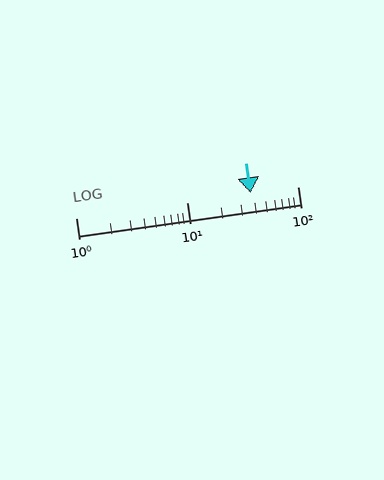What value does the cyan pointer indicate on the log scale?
The pointer indicates approximately 38.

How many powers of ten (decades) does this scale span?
The scale spans 2 decades, from 1 to 100.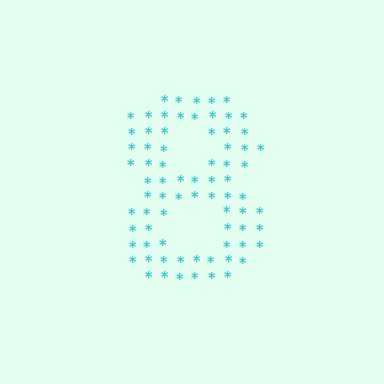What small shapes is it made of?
It is made of small asterisks.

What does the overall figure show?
The overall figure shows the digit 8.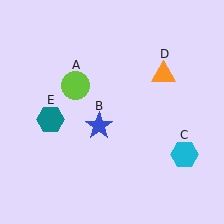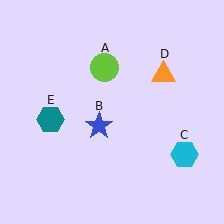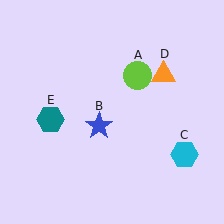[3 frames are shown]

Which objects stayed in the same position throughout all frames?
Blue star (object B) and cyan hexagon (object C) and orange triangle (object D) and teal hexagon (object E) remained stationary.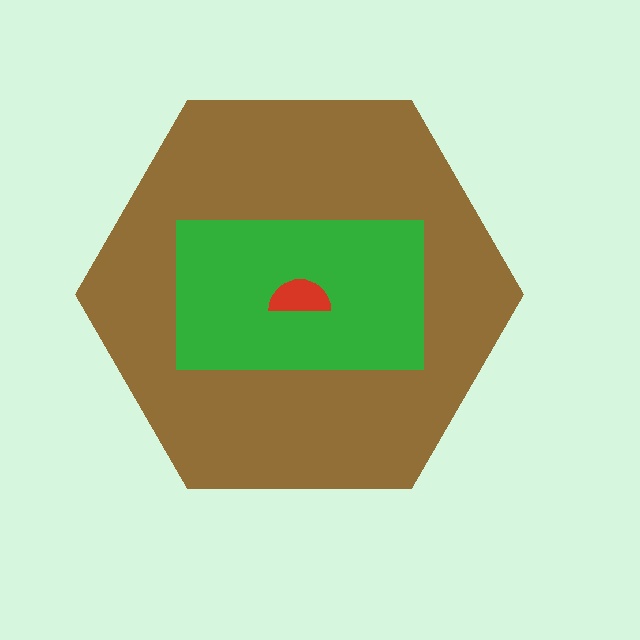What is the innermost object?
The red semicircle.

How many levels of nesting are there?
3.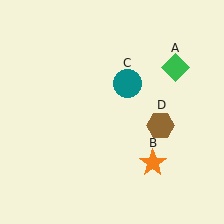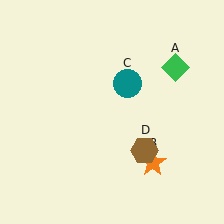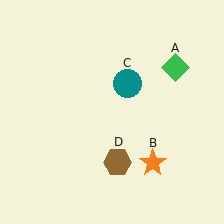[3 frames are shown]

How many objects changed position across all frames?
1 object changed position: brown hexagon (object D).